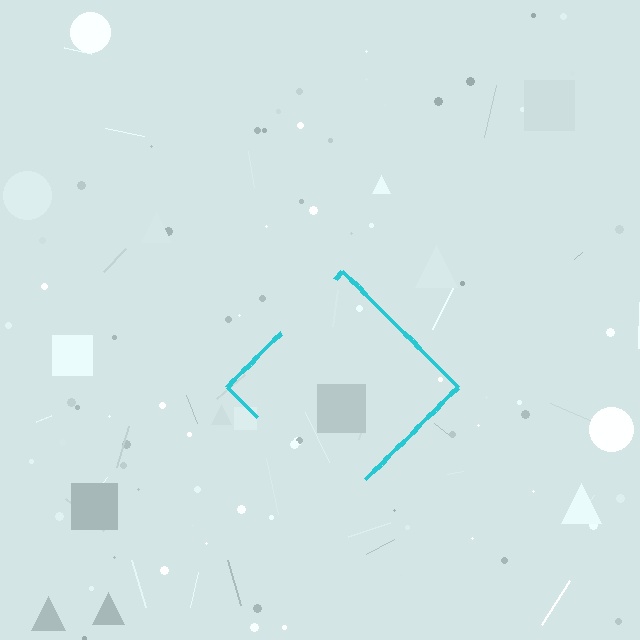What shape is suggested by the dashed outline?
The dashed outline suggests a diamond.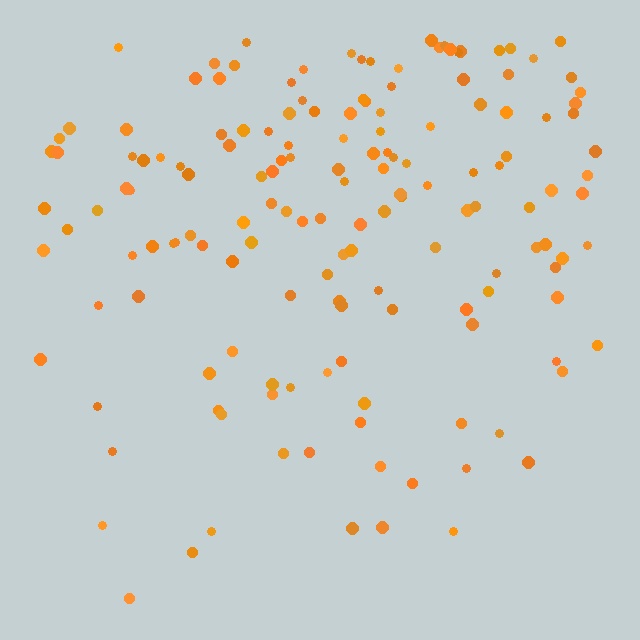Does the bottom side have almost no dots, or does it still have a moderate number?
Still a moderate number, just noticeably fewer than the top.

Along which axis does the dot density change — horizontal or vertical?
Vertical.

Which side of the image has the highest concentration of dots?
The top.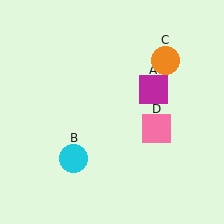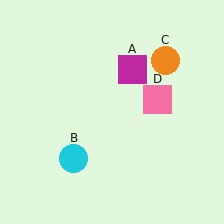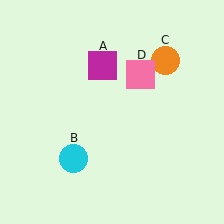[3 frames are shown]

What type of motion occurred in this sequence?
The magenta square (object A), pink square (object D) rotated counterclockwise around the center of the scene.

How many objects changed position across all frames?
2 objects changed position: magenta square (object A), pink square (object D).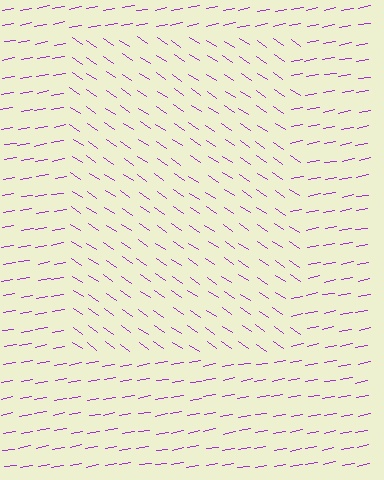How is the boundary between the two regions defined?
The boundary is defined purely by a change in line orientation (approximately 45 degrees difference). All lines are the same color and thickness.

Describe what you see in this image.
The image is filled with small purple line segments. A rectangle region in the image has lines oriented differently from the surrounding lines, creating a visible texture boundary.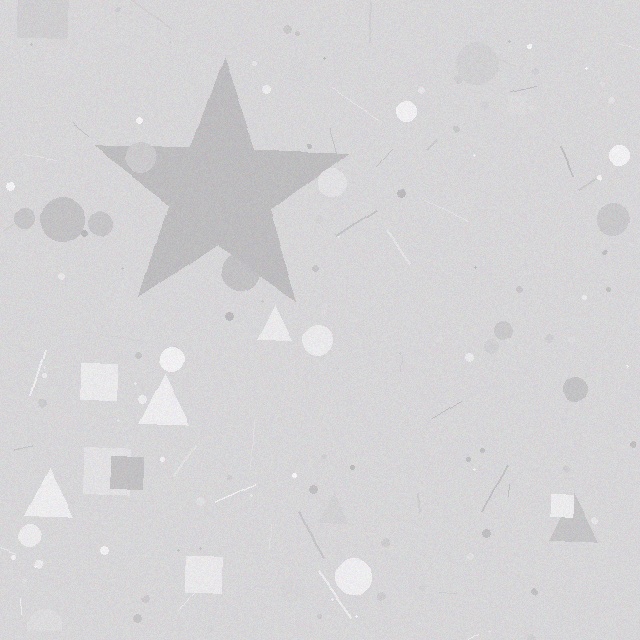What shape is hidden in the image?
A star is hidden in the image.